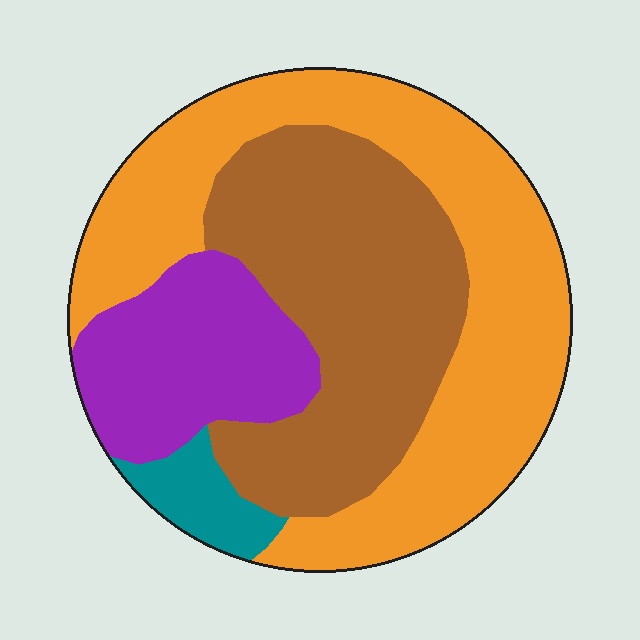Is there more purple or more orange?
Orange.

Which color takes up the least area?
Teal, at roughly 5%.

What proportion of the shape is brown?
Brown takes up between a third and a half of the shape.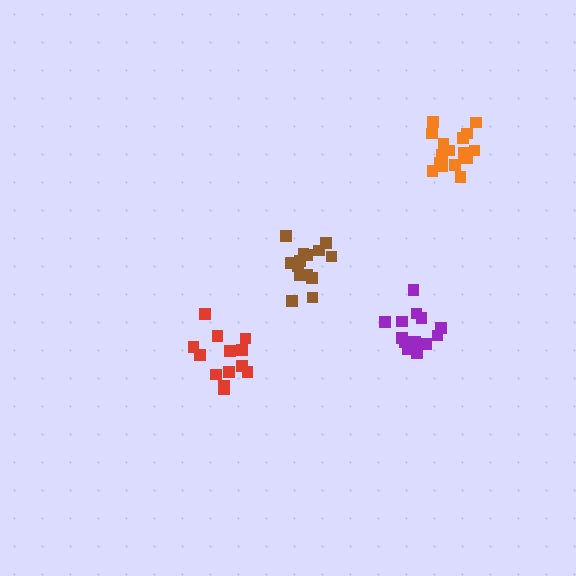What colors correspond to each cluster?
The clusters are colored: brown, orange, red, purple.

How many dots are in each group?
Group 1: 14 dots, Group 2: 17 dots, Group 3: 13 dots, Group 4: 13 dots (57 total).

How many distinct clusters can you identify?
There are 4 distinct clusters.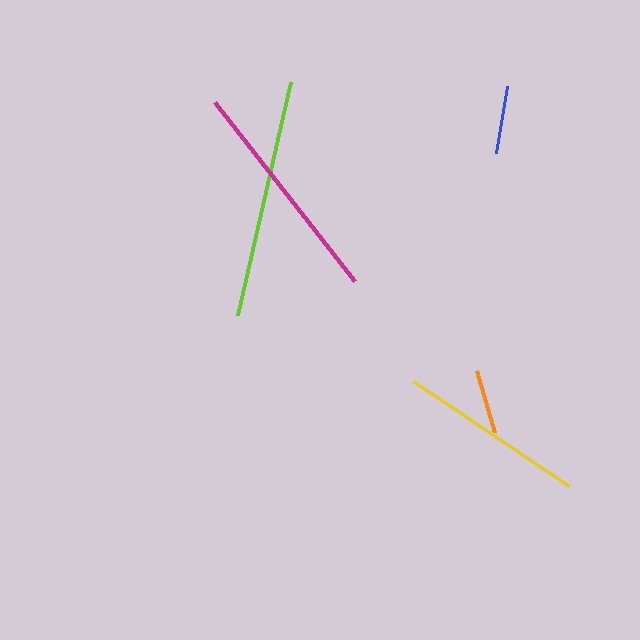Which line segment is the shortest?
The orange line is the shortest at approximately 65 pixels.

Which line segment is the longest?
The lime line is the longest at approximately 240 pixels.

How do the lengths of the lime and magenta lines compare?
The lime and magenta lines are approximately the same length.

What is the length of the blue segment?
The blue segment is approximately 68 pixels long.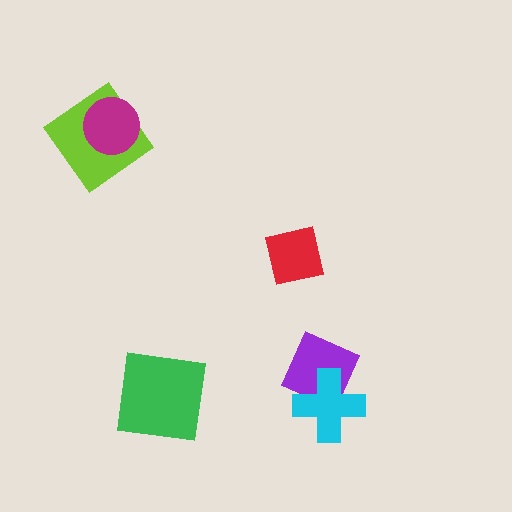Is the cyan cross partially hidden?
No, no other shape covers it.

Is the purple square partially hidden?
Yes, it is partially covered by another shape.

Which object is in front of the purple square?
The cyan cross is in front of the purple square.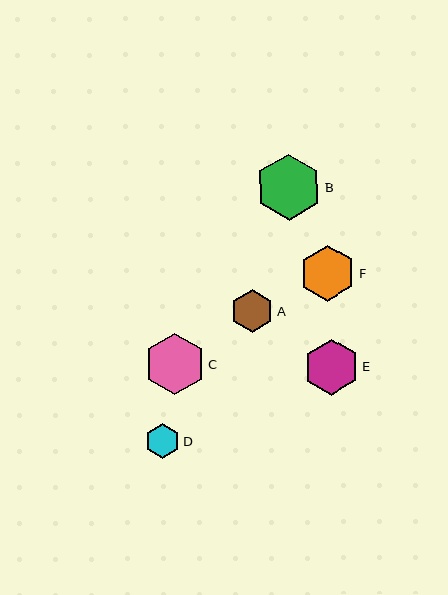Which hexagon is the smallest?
Hexagon D is the smallest with a size of approximately 34 pixels.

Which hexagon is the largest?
Hexagon B is the largest with a size of approximately 66 pixels.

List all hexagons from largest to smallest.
From largest to smallest: B, C, E, F, A, D.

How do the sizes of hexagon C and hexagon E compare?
Hexagon C and hexagon E are approximately the same size.